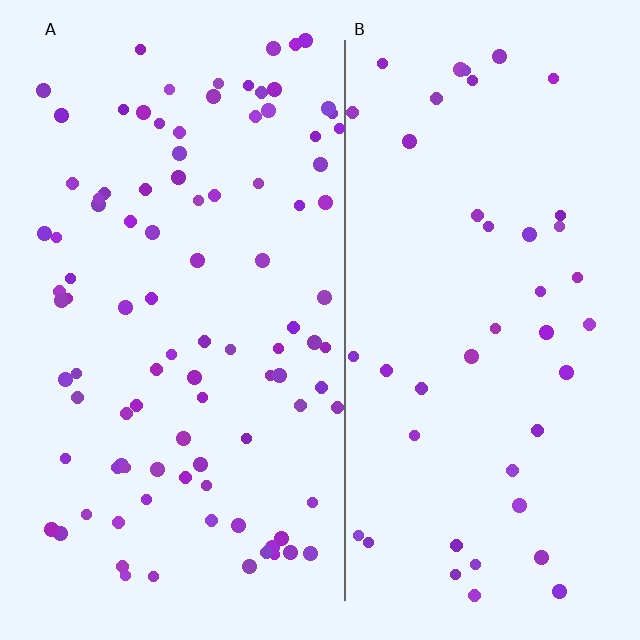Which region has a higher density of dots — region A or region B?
A (the left).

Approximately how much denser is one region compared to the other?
Approximately 2.3× — region A over region B.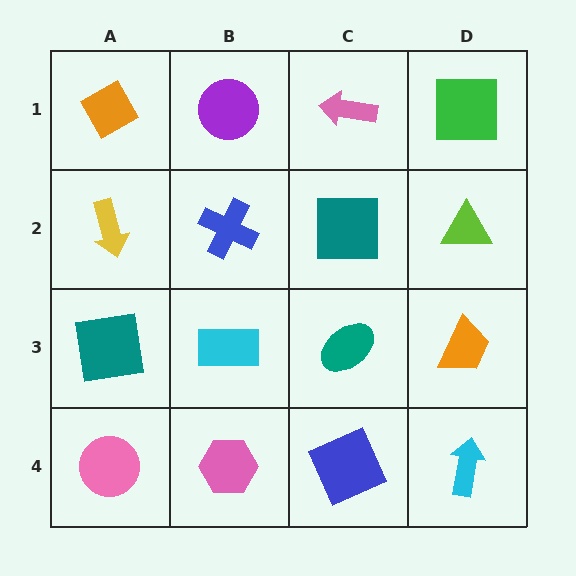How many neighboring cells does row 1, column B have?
3.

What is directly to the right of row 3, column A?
A cyan rectangle.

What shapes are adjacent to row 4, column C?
A teal ellipse (row 3, column C), a pink hexagon (row 4, column B), a cyan arrow (row 4, column D).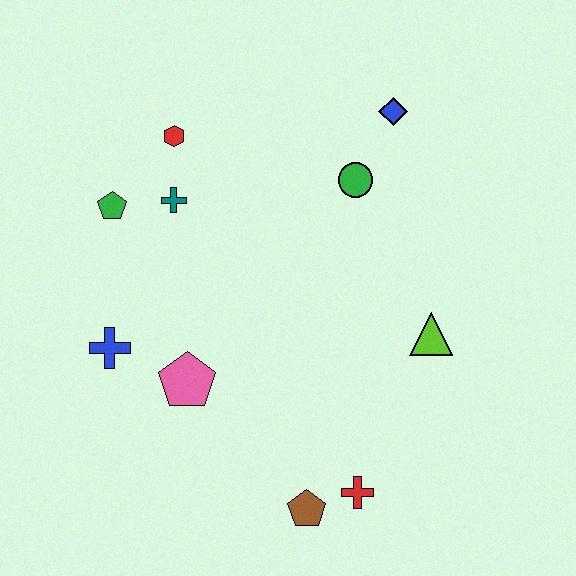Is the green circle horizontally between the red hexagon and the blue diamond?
Yes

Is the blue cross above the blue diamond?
No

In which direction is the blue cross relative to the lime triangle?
The blue cross is to the left of the lime triangle.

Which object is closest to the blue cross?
The pink pentagon is closest to the blue cross.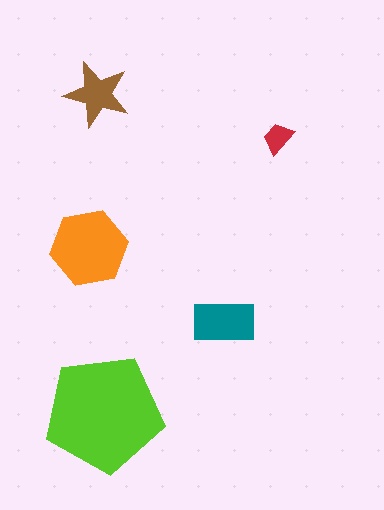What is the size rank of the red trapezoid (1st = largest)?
5th.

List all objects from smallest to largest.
The red trapezoid, the brown star, the teal rectangle, the orange hexagon, the lime pentagon.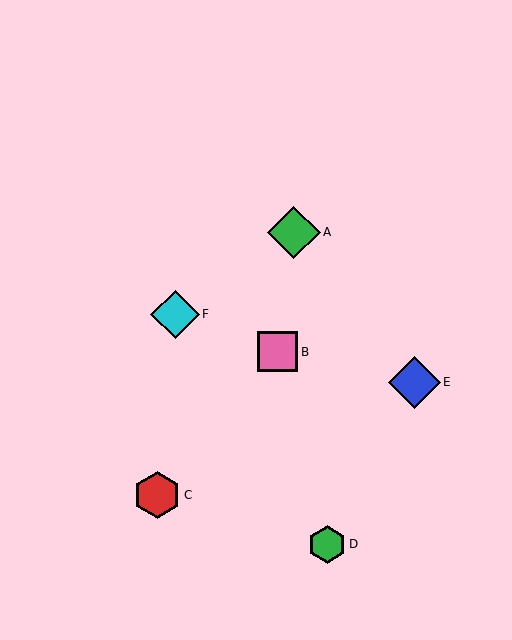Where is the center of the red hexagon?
The center of the red hexagon is at (157, 495).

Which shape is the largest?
The green diamond (labeled A) is the largest.